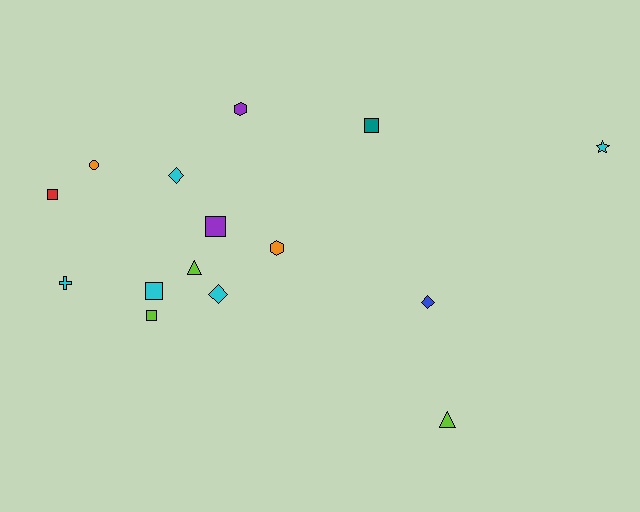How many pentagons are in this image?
There are no pentagons.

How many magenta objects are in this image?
There are no magenta objects.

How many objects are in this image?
There are 15 objects.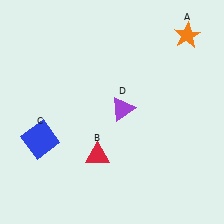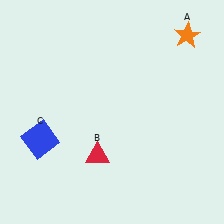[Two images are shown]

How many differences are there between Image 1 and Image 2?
There is 1 difference between the two images.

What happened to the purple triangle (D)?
The purple triangle (D) was removed in Image 2. It was in the top-right area of Image 1.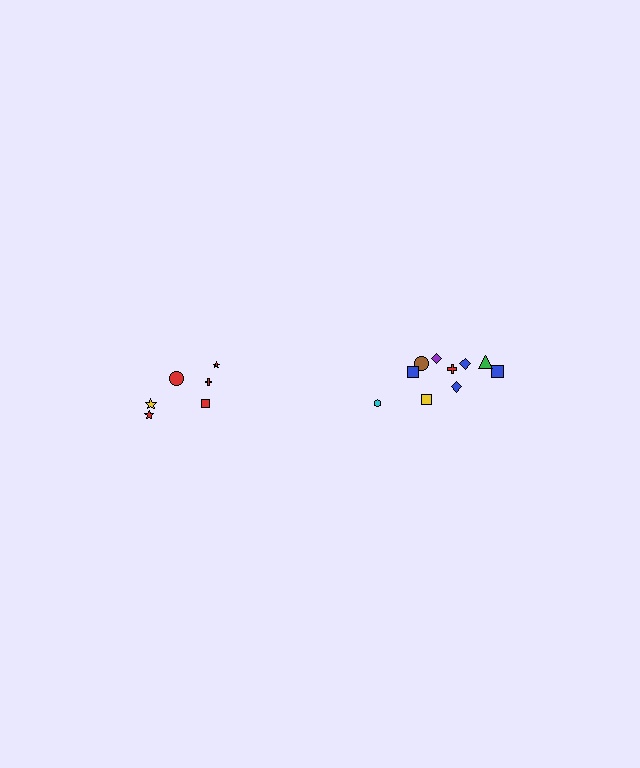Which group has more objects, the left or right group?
The right group.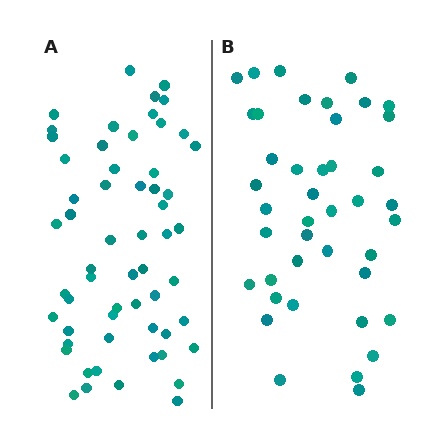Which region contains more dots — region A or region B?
Region A (the left region) has more dots.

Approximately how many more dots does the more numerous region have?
Region A has approximately 15 more dots than region B.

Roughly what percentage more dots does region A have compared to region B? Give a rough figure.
About 40% more.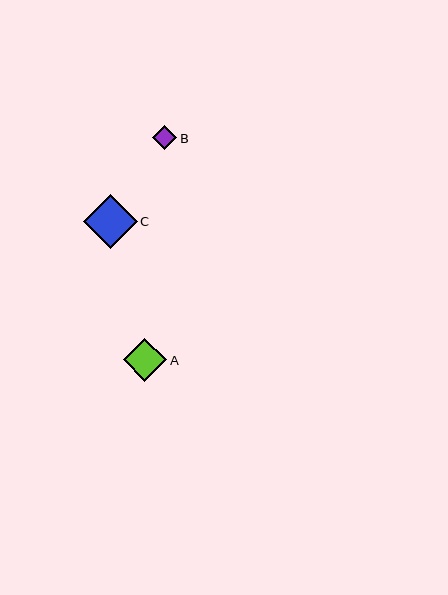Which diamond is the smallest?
Diamond B is the smallest with a size of approximately 24 pixels.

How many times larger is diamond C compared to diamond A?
Diamond C is approximately 1.2 times the size of diamond A.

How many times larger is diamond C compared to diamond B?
Diamond C is approximately 2.3 times the size of diamond B.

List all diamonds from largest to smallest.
From largest to smallest: C, A, B.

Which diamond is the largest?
Diamond C is the largest with a size of approximately 54 pixels.